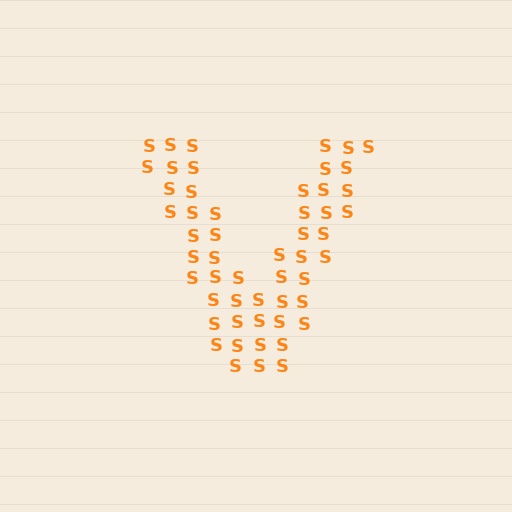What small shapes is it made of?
It is made of small letter S's.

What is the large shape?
The large shape is the letter V.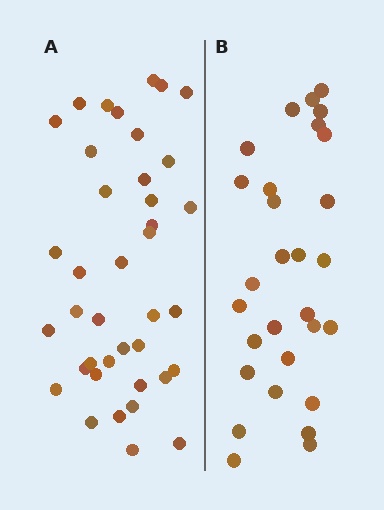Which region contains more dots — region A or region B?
Region A (the left region) has more dots.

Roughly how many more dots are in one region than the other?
Region A has roughly 10 or so more dots than region B.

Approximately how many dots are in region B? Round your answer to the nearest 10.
About 30 dots. (The exact count is 29, which rounds to 30.)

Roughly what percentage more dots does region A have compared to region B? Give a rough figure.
About 35% more.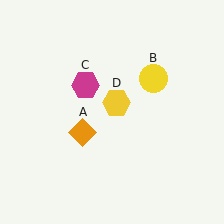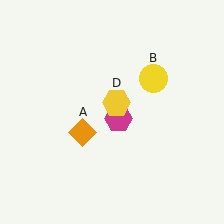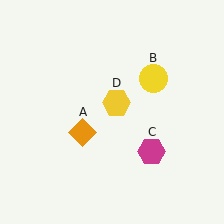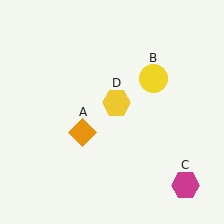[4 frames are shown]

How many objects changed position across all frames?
1 object changed position: magenta hexagon (object C).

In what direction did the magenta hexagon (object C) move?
The magenta hexagon (object C) moved down and to the right.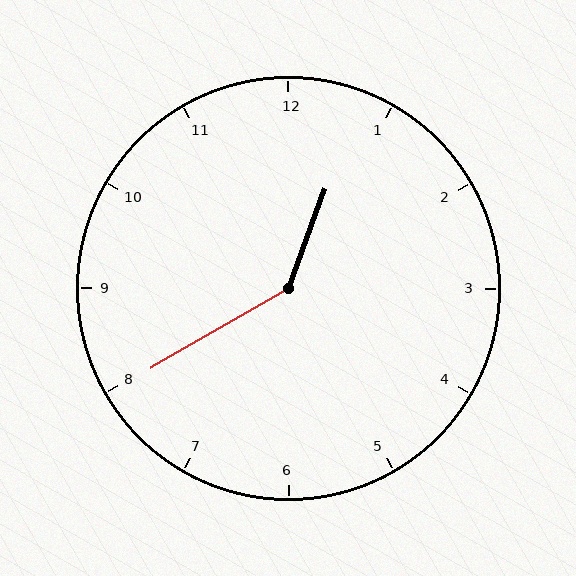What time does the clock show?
12:40.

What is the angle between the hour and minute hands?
Approximately 140 degrees.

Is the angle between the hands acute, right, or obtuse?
It is obtuse.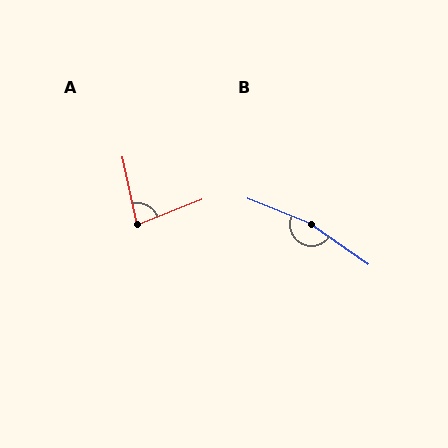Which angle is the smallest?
A, at approximately 81 degrees.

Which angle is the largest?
B, at approximately 167 degrees.